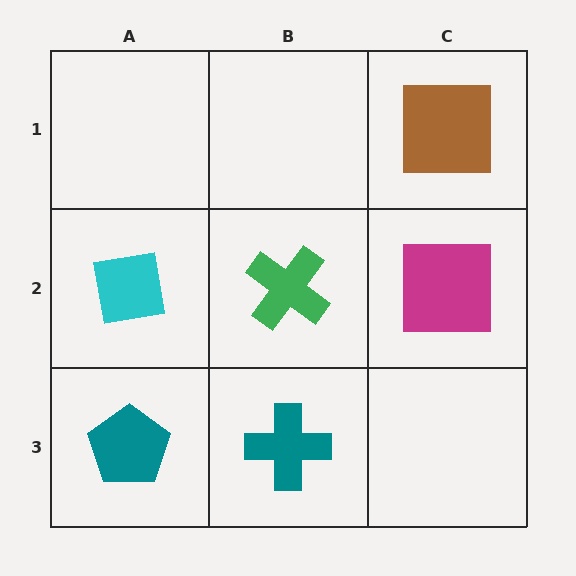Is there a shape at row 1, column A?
No, that cell is empty.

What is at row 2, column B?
A green cross.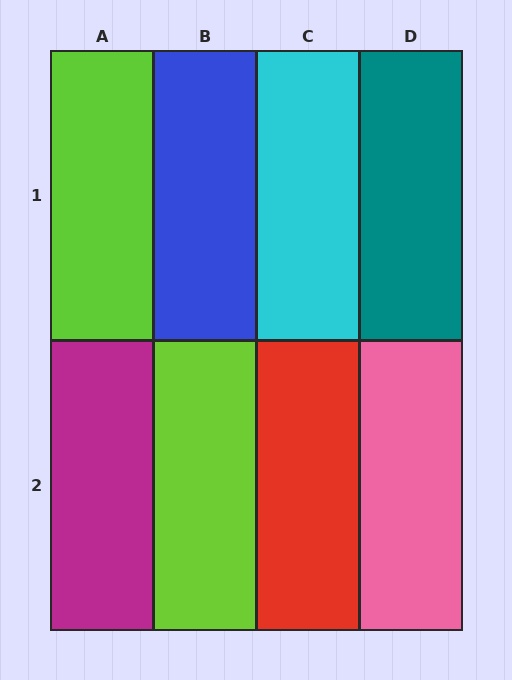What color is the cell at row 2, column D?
Pink.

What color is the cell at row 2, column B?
Lime.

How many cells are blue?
1 cell is blue.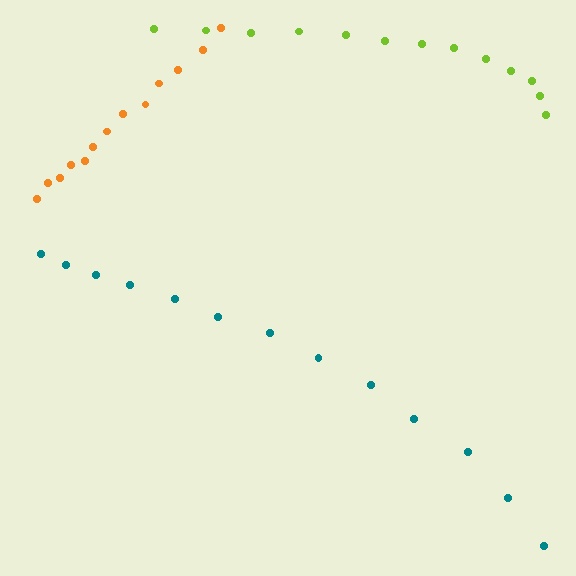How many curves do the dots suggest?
There are 3 distinct paths.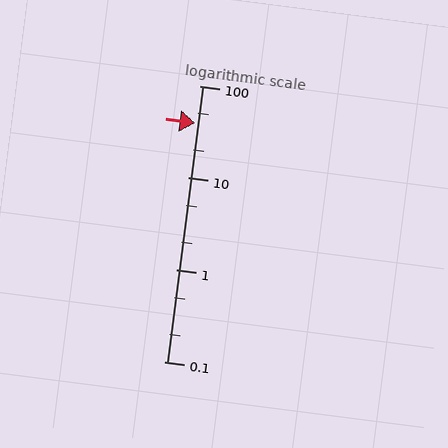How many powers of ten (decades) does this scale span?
The scale spans 3 decades, from 0.1 to 100.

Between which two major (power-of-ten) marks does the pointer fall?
The pointer is between 10 and 100.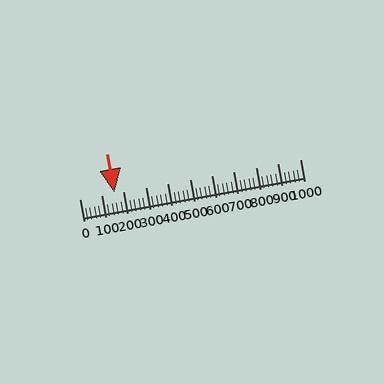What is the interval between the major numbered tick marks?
The major tick marks are spaced 100 units apart.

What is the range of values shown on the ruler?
The ruler shows values from 0 to 1000.